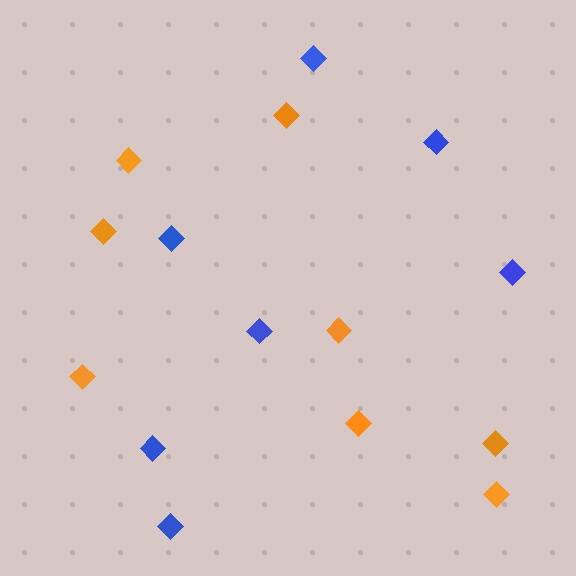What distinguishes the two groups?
There are 2 groups: one group of blue diamonds (7) and one group of orange diamonds (8).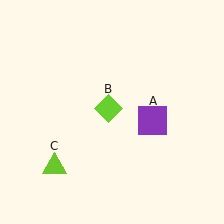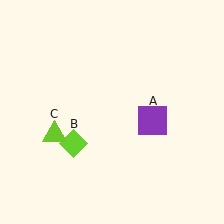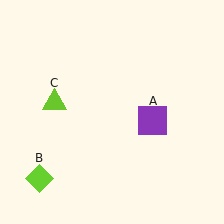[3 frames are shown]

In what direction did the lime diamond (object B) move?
The lime diamond (object B) moved down and to the left.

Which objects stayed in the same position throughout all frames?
Purple square (object A) remained stationary.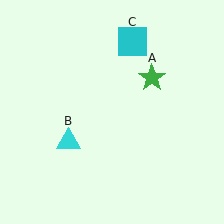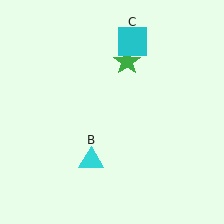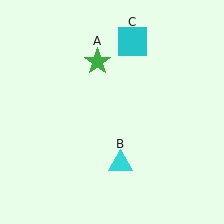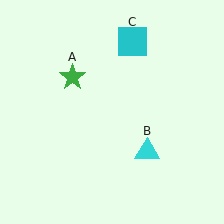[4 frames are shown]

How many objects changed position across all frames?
2 objects changed position: green star (object A), cyan triangle (object B).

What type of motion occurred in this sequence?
The green star (object A), cyan triangle (object B) rotated counterclockwise around the center of the scene.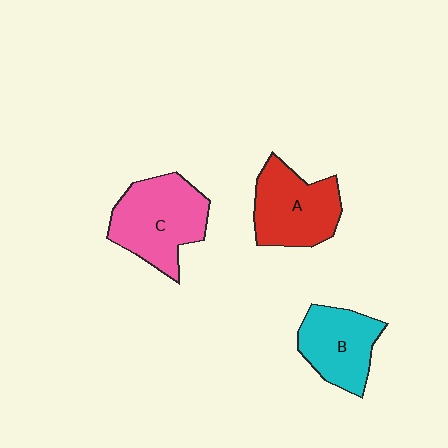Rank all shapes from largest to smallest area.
From largest to smallest: C (pink), A (red), B (cyan).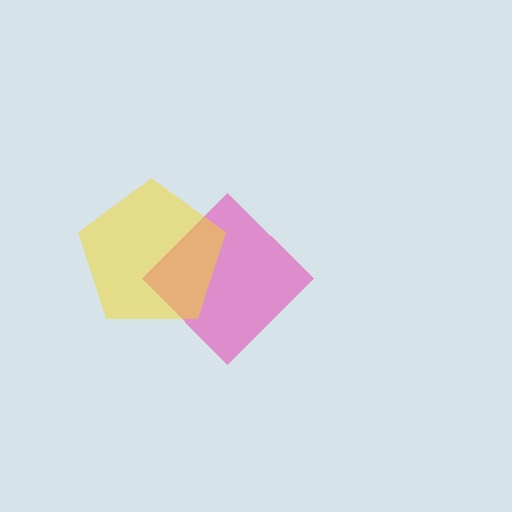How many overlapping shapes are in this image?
There are 2 overlapping shapes in the image.